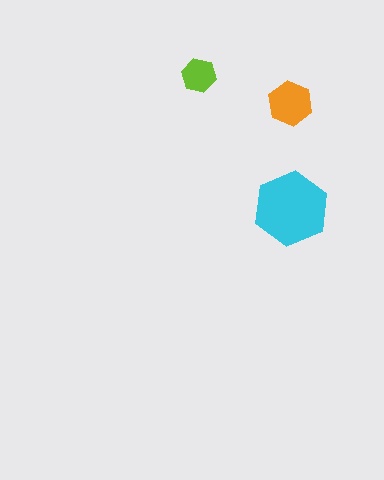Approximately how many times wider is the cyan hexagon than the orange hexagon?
About 1.5 times wider.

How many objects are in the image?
There are 3 objects in the image.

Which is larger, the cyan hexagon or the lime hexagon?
The cyan one.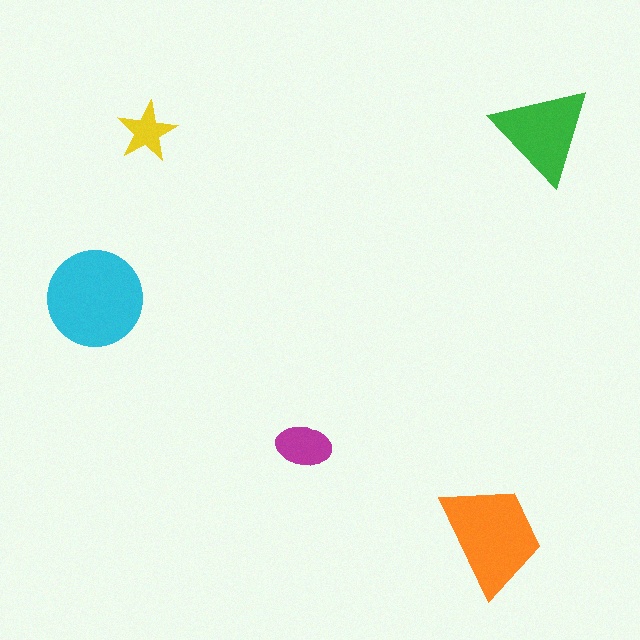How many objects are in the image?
There are 5 objects in the image.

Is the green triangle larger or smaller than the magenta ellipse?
Larger.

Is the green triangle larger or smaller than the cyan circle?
Smaller.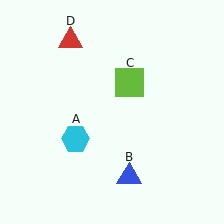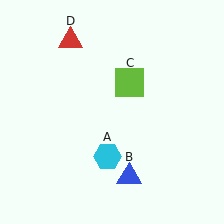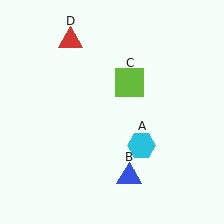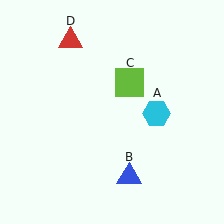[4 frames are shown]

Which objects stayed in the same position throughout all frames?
Blue triangle (object B) and lime square (object C) and red triangle (object D) remained stationary.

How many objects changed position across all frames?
1 object changed position: cyan hexagon (object A).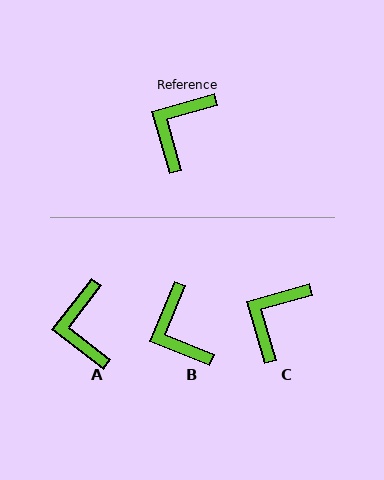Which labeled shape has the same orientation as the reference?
C.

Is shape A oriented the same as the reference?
No, it is off by about 37 degrees.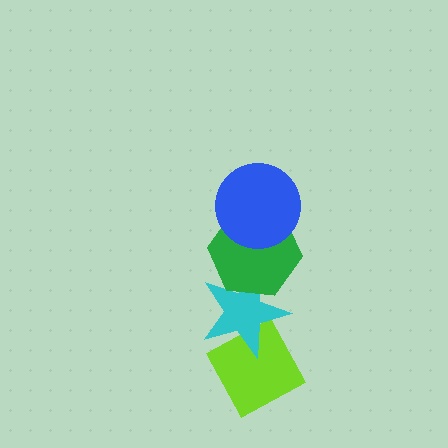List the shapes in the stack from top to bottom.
From top to bottom: the blue circle, the green hexagon, the cyan star, the lime diamond.